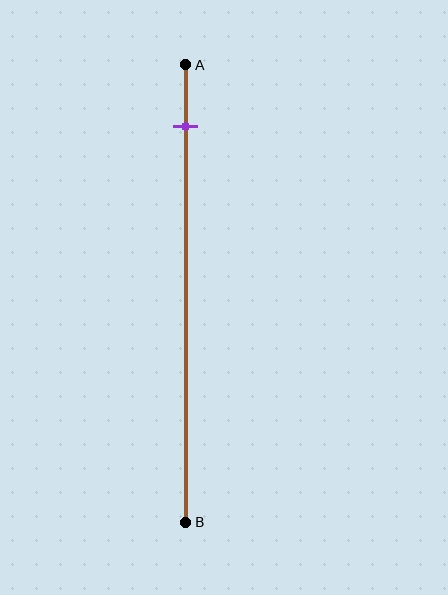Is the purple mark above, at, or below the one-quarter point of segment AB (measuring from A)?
The purple mark is above the one-quarter point of segment AB.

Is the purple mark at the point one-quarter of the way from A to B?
No, the mark is at about 15% from A, not at the 25% one-quarter point.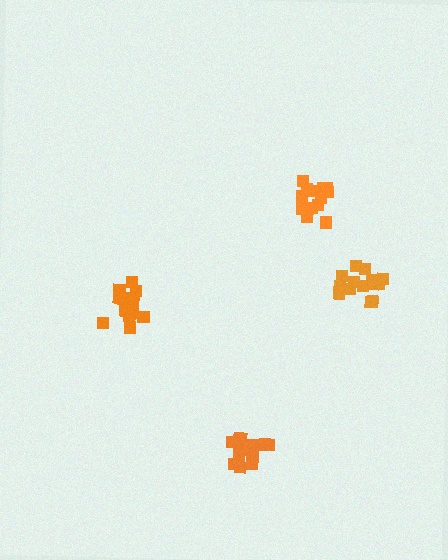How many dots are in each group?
Group 1: 17 dots, Group 2: 15 dots, Group 3: 15 dots, Group 4: 13 dots (60 total).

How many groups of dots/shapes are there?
There are 4 groups.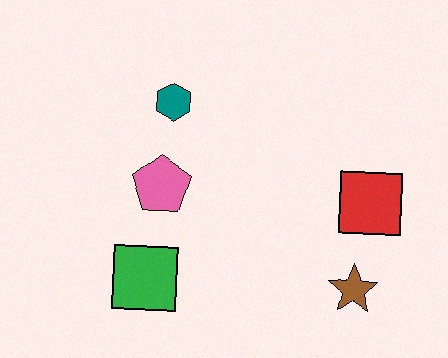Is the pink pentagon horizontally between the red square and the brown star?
No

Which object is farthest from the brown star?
The teal hexagon is farthest from the brown star.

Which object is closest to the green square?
The pink pentagon is closest to the green square.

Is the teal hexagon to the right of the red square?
No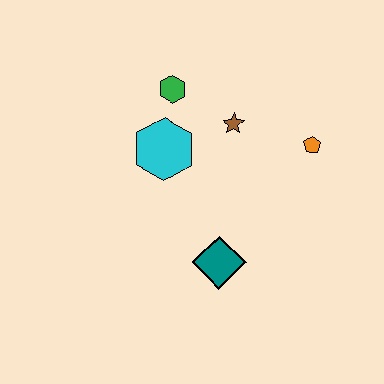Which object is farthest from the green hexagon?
The teal diamond is farthest from the green hexagon.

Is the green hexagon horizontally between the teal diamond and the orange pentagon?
No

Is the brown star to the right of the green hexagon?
Yes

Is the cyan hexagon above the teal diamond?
Yes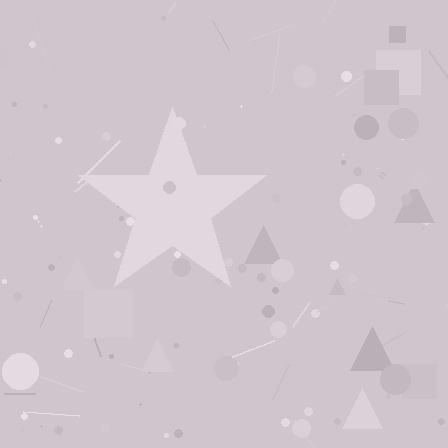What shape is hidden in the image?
A star is hidden in the image.